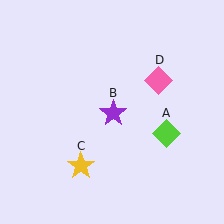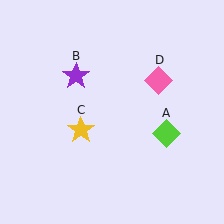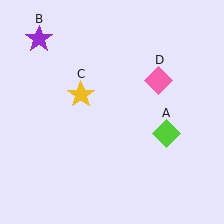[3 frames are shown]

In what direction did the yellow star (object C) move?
The yellow star (object C) moved up.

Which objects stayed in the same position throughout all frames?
Lime diamond (object A) and pink diamond (object D) remained stationary.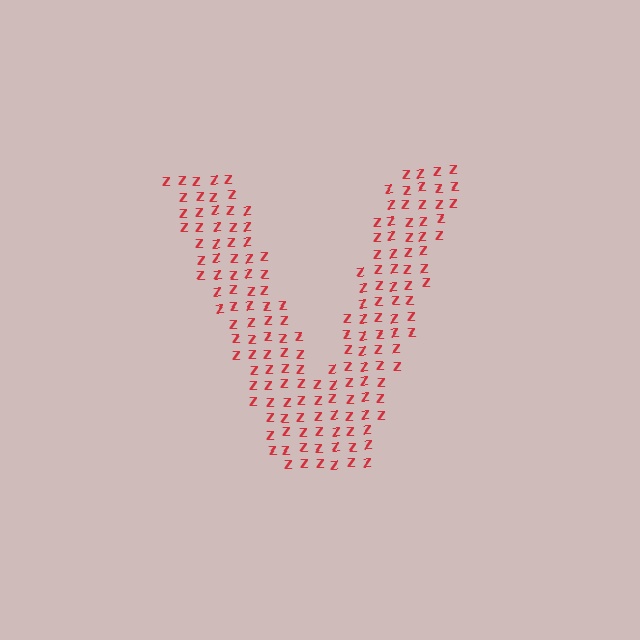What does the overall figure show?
The overall figure shows the letter V.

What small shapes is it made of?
It is made of small letter Z's.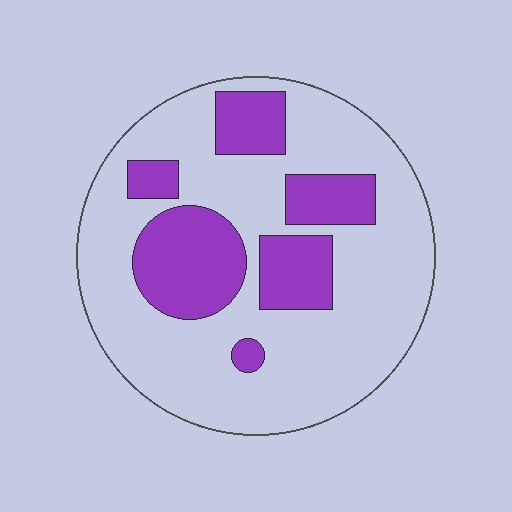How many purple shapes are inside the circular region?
6.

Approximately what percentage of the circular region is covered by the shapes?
Approximately 30%.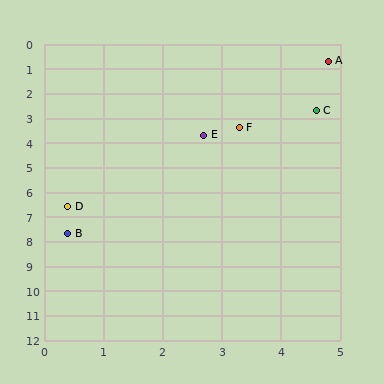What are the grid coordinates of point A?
Point A is at approximately (4.8, 0.7).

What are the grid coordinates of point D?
Point D is at approximately (0.4, 6.6).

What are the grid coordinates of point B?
Point B is at approximately (0.4, 7.7).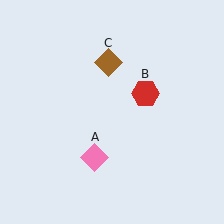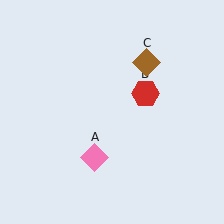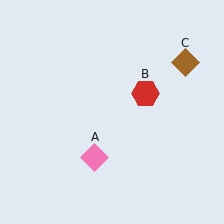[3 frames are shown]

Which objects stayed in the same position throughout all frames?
Pink diamond (object A) and red hexagon (object B) remained stationary.